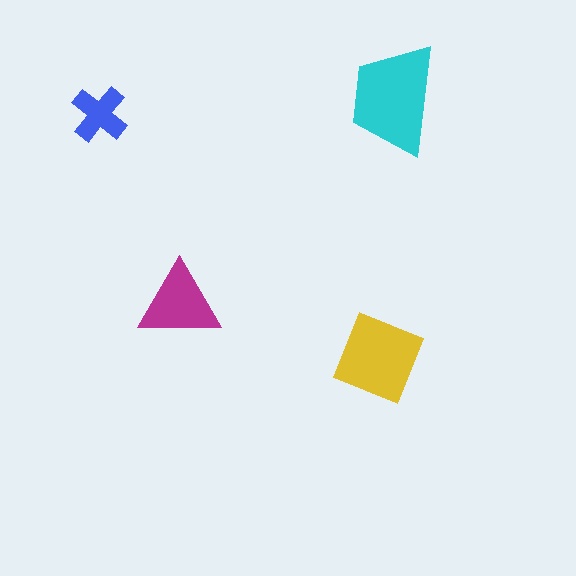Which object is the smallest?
The blue cross.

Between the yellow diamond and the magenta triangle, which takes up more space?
The yellow diamond.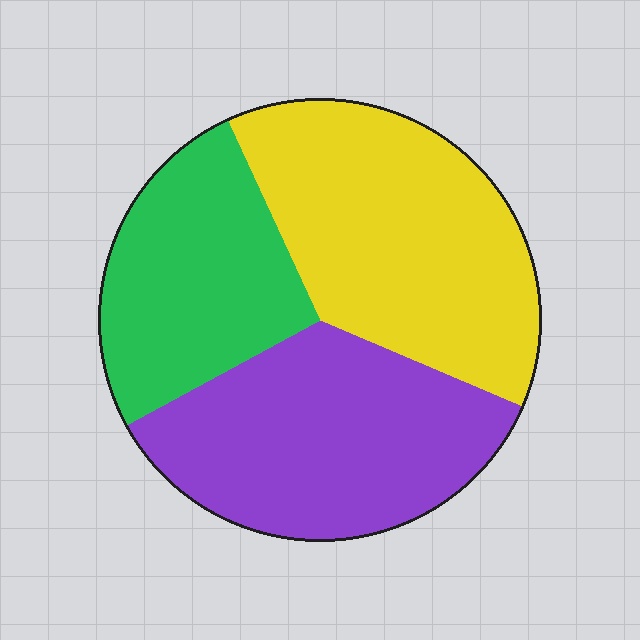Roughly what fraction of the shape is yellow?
Yellow covers around 40% of the shape.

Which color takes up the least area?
Green, at roughly 25%.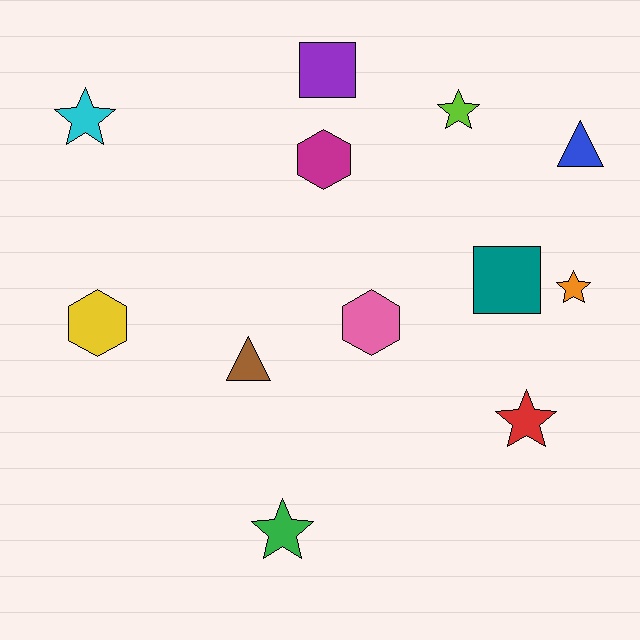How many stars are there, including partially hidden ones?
There are 5 stars.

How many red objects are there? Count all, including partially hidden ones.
There is 1 red object.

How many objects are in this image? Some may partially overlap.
There are 12 objects.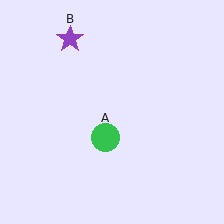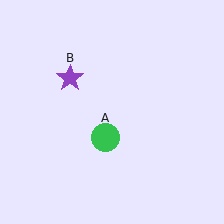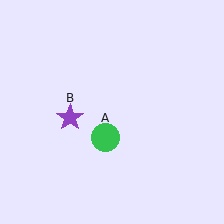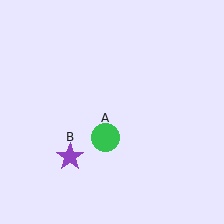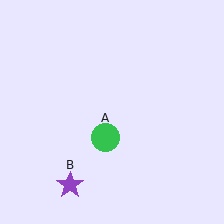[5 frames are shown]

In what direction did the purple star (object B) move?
The purple star (object B) moved down.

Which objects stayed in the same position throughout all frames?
Green circle (object A) remained stationary.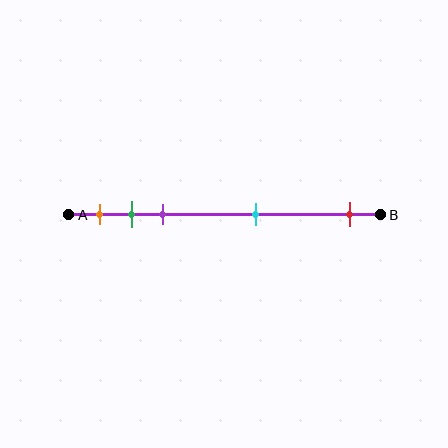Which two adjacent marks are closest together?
The green and purple marks are the closest adjacent pair.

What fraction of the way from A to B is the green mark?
The green mark is approximately 20% (0.2) of the way from A to B.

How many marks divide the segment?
There are 5 marks dividing the segment.